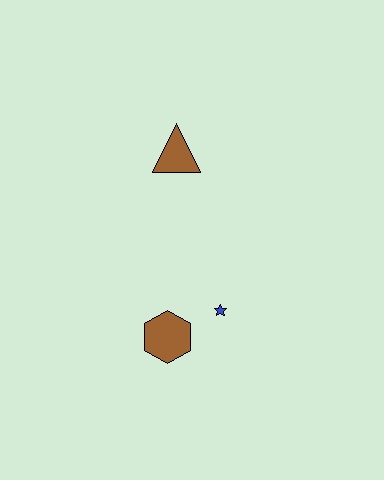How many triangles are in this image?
There is 1 triangle.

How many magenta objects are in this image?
There are no magenta objects.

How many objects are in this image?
There are 3 objects.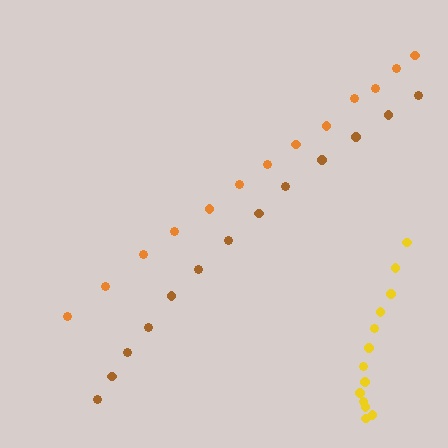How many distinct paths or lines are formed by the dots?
There are 3 distinct paths.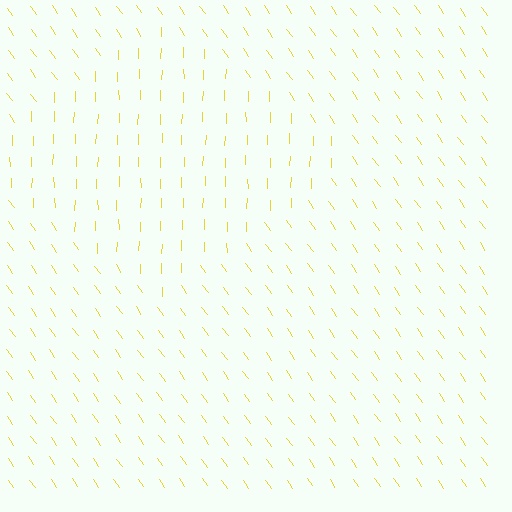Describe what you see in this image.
The image is filled with small yellow line segments. A diamond region in the image has lines oriented differently from the surrounding lines, creating a visible texture boundary.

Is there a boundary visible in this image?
Yes, there is a texture boundary formed by a change in line orientation.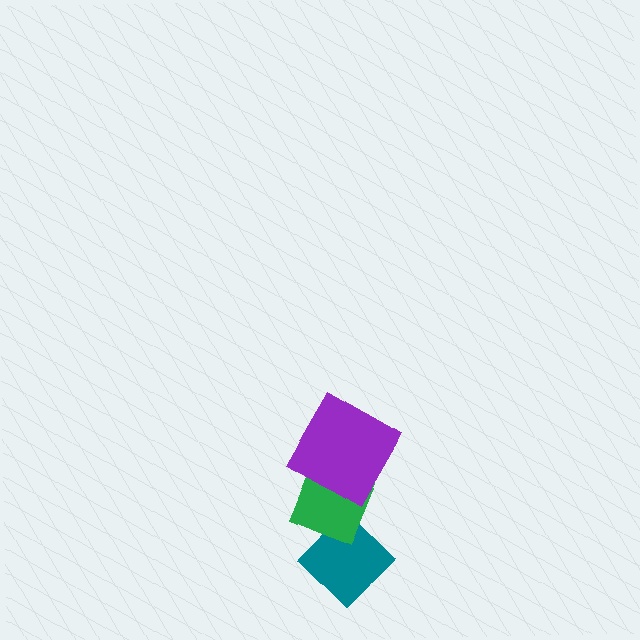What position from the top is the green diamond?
The green diamond is 2nd from the top.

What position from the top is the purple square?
The purple square is 1st from the top.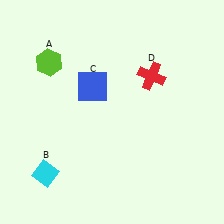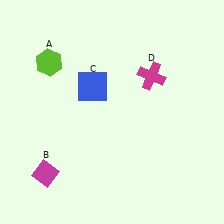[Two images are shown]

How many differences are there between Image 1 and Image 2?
There are 2 differences between the two images.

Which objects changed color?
B changed from cyan to magenta. D changed from red to magenta.